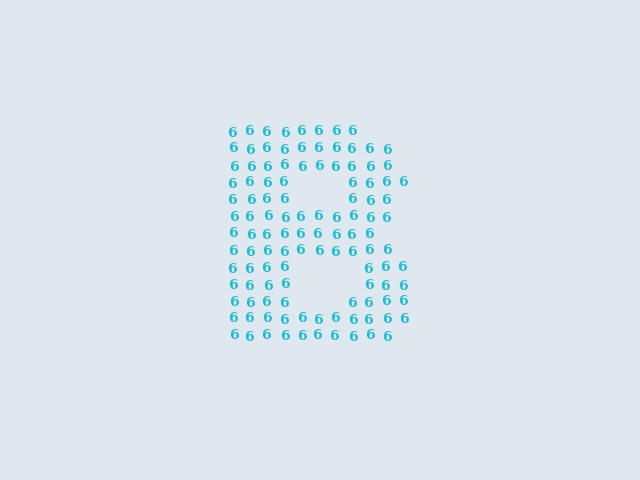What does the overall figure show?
The overall figure shows the letter B.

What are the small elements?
The small elements are digit 6's.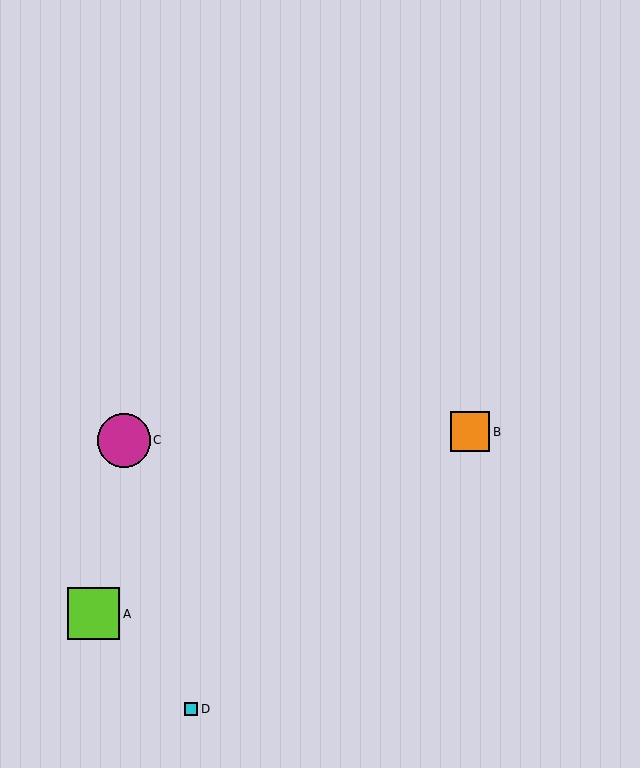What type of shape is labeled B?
Shape B is an orange square.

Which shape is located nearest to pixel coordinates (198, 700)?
The cyan square (labeled D) at (191, 709) is nearest to that location.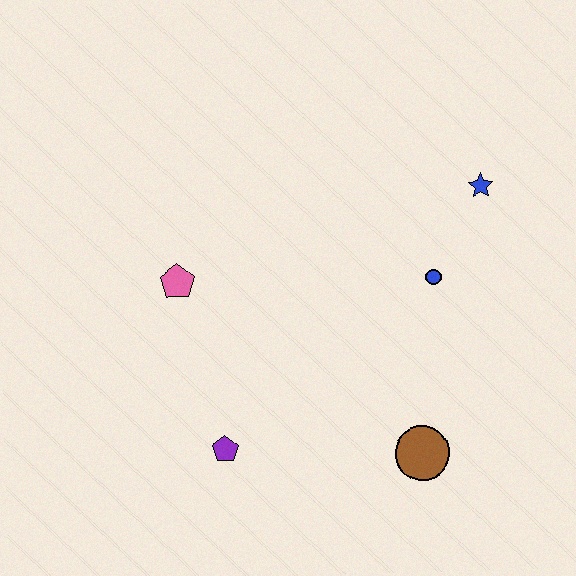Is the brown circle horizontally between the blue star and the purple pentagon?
Yes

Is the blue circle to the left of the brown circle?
No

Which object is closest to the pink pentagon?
The purple pentagon is closest to the pink pentagon.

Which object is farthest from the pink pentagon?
The blue star is farthest from the pink pentagon.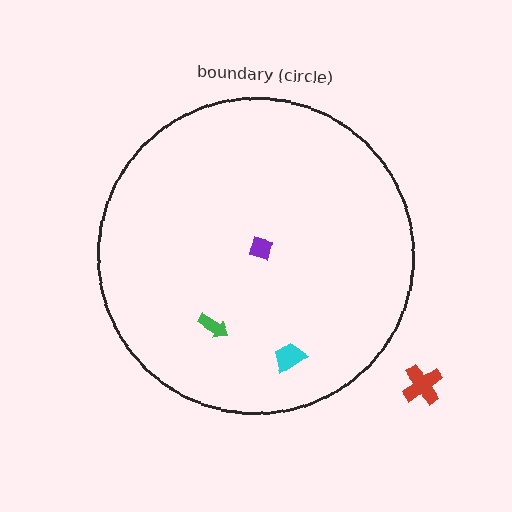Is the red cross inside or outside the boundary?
Outside.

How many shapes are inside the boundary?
3 inside, 1 outside.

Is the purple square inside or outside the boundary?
Inside.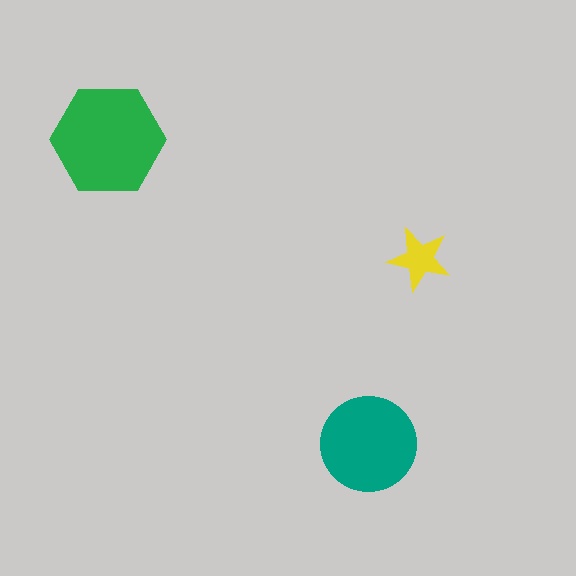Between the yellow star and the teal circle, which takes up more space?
The teal circle.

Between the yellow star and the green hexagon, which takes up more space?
The green hexagon.